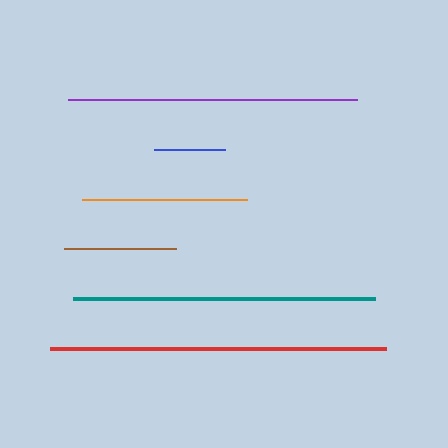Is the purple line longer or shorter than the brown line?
The purple line is longer than the brown line.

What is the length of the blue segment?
The blue segment is approximately 71 pixels long.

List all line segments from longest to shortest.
From longest to shortest: red, teal, purple, orange, brown, blue.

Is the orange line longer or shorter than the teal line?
The teal line is longer than the orange line.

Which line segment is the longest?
The red line is the longest at approximately 336 pixels.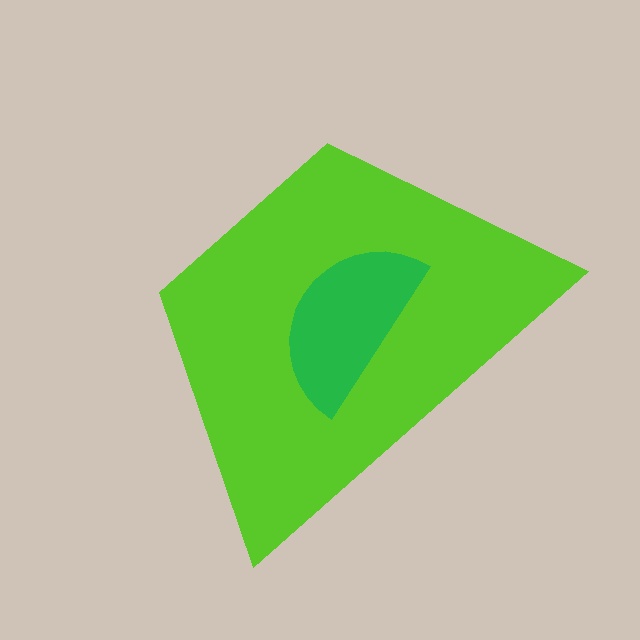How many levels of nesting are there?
2.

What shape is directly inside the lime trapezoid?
The green semicircle.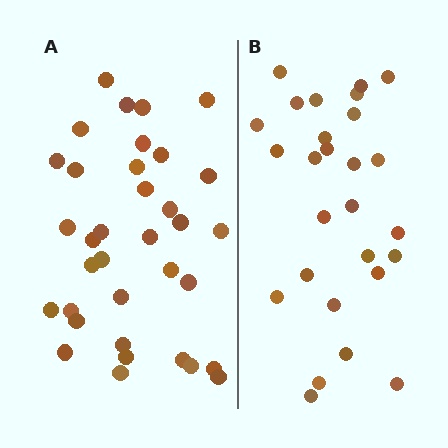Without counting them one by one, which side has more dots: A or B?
Region A (the left region) has more dots.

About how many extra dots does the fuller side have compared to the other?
Region A has roughly 8 or so more dots than region B.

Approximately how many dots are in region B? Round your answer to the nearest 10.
About 30 dots. (The exact count is 27, which rounds to 30.)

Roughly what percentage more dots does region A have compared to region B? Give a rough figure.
About 30% more.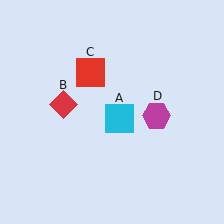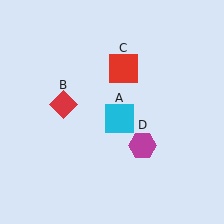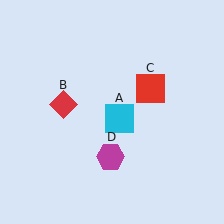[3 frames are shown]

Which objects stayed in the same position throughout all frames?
Cyan square (object A) and red diamond (object B) remained stationary.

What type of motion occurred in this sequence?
The red square (object C), magenta hexagon (object D) rotated clockwise around the center of the scene.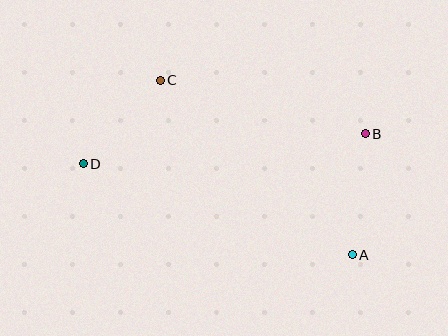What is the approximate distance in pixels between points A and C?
The distance between A and C is approximately 259 pixels.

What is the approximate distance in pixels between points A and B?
The distance between A and B is approximately 122 pixels.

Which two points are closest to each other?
Points C and D are closest to each other.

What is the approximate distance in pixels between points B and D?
The distance between B and D is approximately 284 pixels.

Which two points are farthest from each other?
Points A and D are farthest from each other.